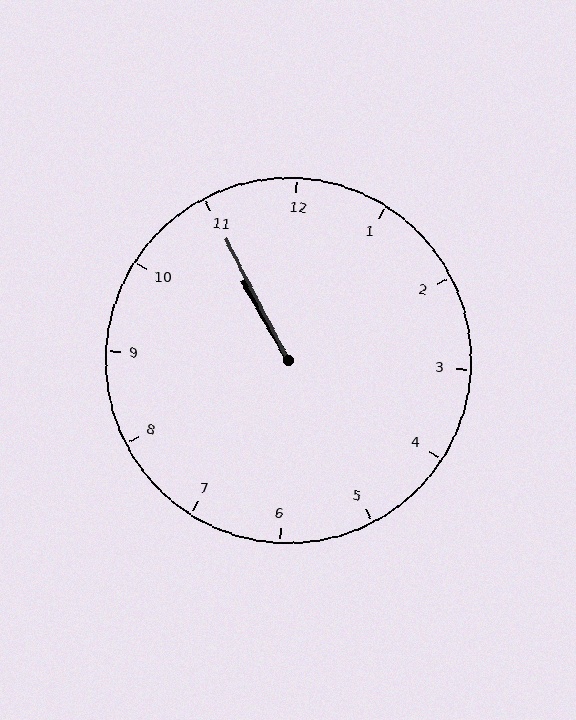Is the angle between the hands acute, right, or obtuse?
It is acute.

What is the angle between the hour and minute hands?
Approximately 2 degrees.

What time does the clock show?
10:55.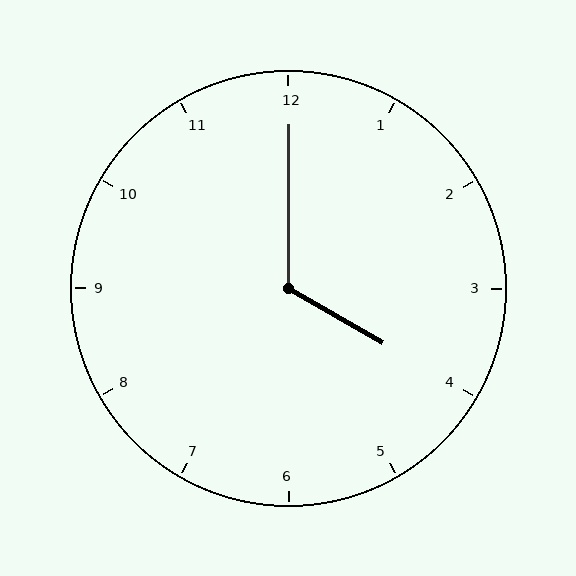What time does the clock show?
4:00.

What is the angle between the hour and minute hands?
Approximately 120 degrees.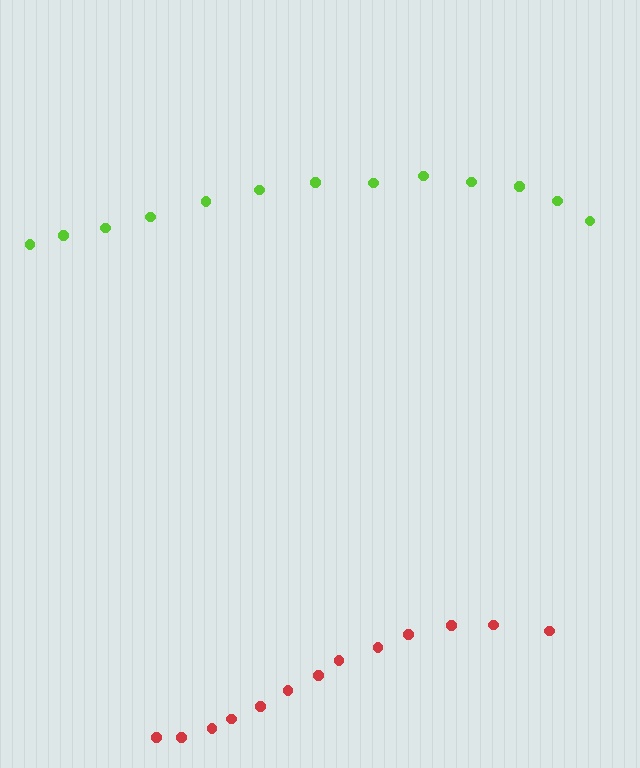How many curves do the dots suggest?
There are 2 distinct paths.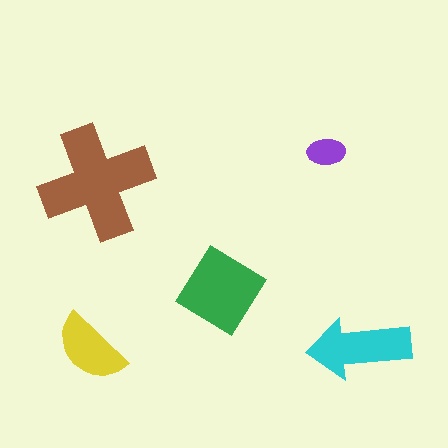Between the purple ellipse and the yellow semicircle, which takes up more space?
The yellow semicircle.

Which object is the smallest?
The purple ellipse.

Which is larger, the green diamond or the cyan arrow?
The green diamond.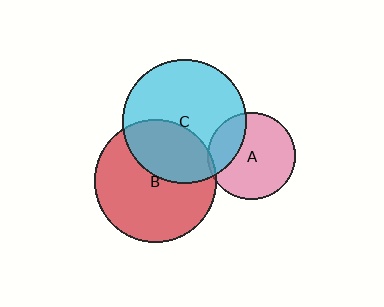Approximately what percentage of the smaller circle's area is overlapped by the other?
Approximately 35%.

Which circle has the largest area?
Circle C (cyan).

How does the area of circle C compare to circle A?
Approximately 2.0 times.